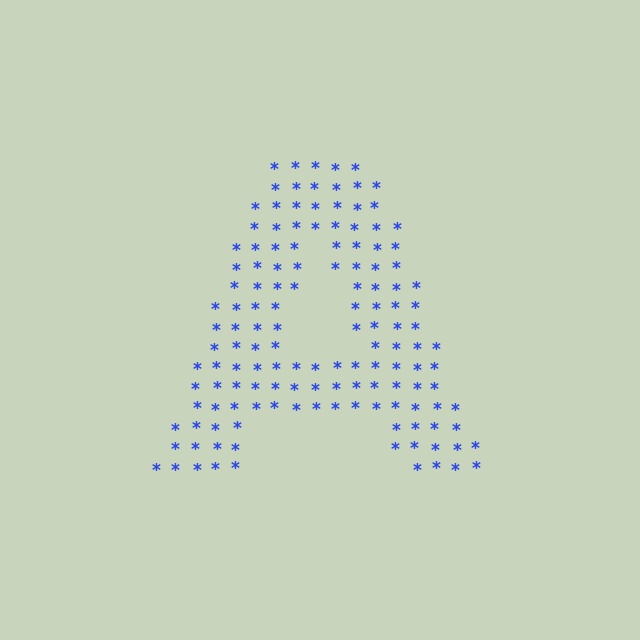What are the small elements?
The small elements are asterisks.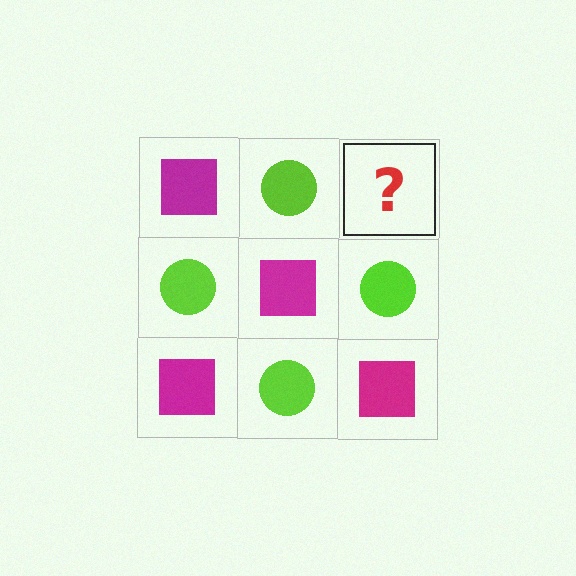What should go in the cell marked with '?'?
The missing cell should contain a magenta square.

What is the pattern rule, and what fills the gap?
The rule is that it alternates magenta square and lime circle in a checkerboard pattern. The gap should be filled with a magenta square.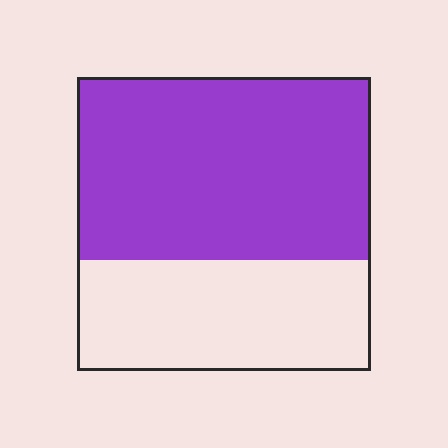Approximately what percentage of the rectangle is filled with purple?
Approximately 60%.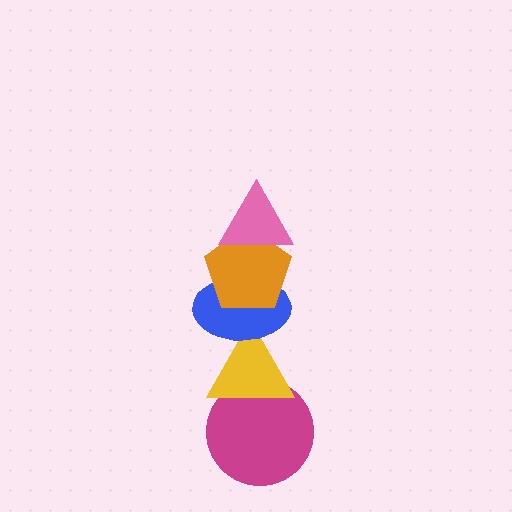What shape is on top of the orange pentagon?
The pink triangle is on top of the orange pentagon.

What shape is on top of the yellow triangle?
The blue ellipse is on top of the yellow triangle.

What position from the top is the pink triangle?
The pink triangle is 1st from the top.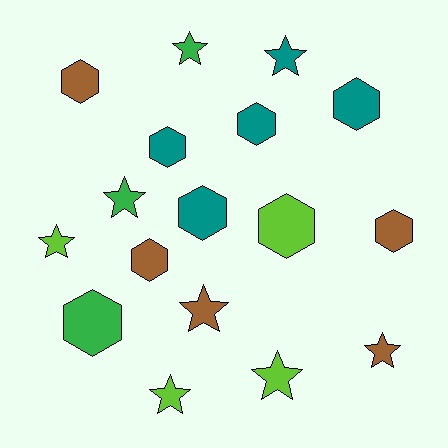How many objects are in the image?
There are 17 objects.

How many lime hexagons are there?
There is 1 lime hexagon.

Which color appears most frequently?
Brown, with 5 objects.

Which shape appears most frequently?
Hexagon, with 9 objects.